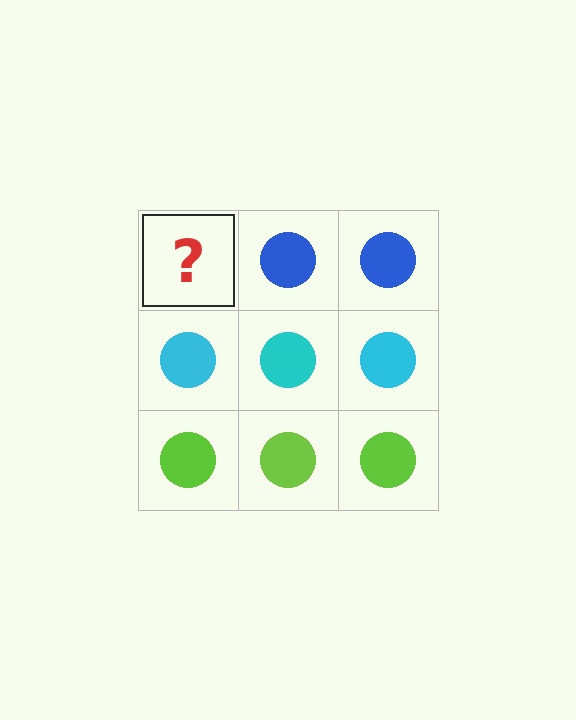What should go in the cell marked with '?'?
The missing cell should contain a blue circle.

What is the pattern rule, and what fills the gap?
The rule is that each row has a consistent color. The gap should be filled with a blue circle.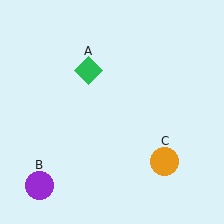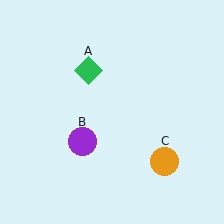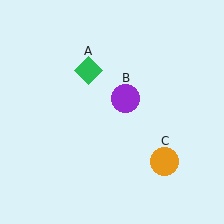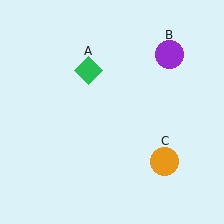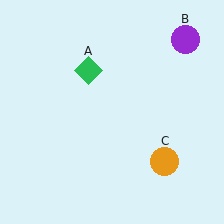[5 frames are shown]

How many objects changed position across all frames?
1 object changed position: purple circle (object B).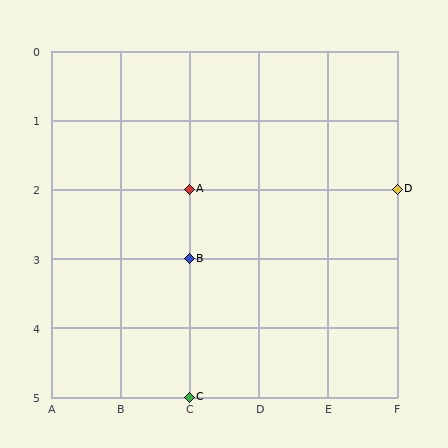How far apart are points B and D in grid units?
Points B and D are 3 columns and 1 row apart (about 3.2 grid units diagonally).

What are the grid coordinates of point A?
Point A is at grid coordinates (C, 2).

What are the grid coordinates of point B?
Point B is at grid coordinates (C, 3).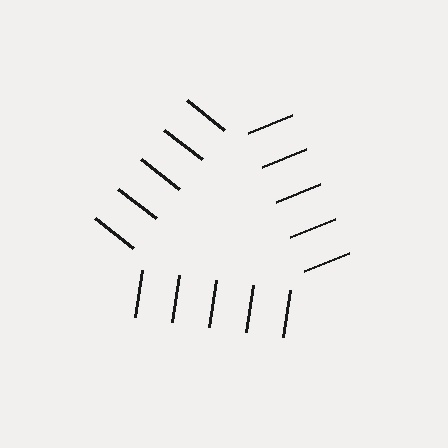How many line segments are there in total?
15 — 5 along each of the 3 edges.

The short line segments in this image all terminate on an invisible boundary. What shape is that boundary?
An illusory triangle — the line segments terminate on its edges but no continuous stroke is drawn.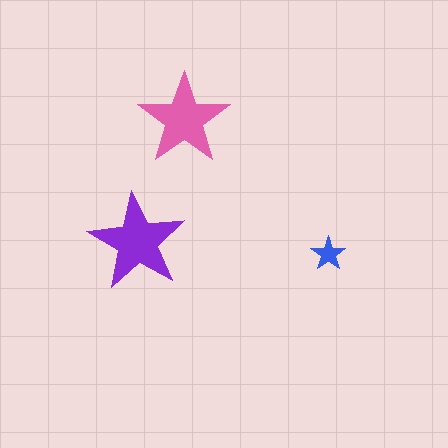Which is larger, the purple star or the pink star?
The purple one.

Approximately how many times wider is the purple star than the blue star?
About 3 times wider.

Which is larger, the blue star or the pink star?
The pink one.